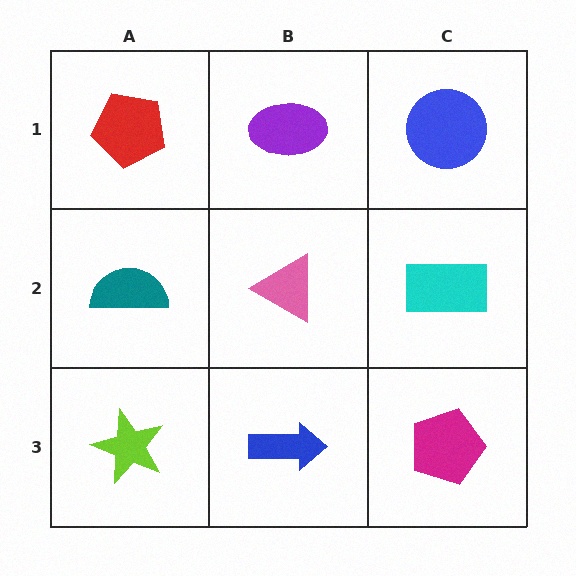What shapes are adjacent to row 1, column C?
A cyan rectangle (row 2, column C), a purple ellipse (row 1, column B).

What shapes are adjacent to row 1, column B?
A pink triangle (row 2, column B), a red pentagon (row 1, column A), a blue circle (row 1, column C).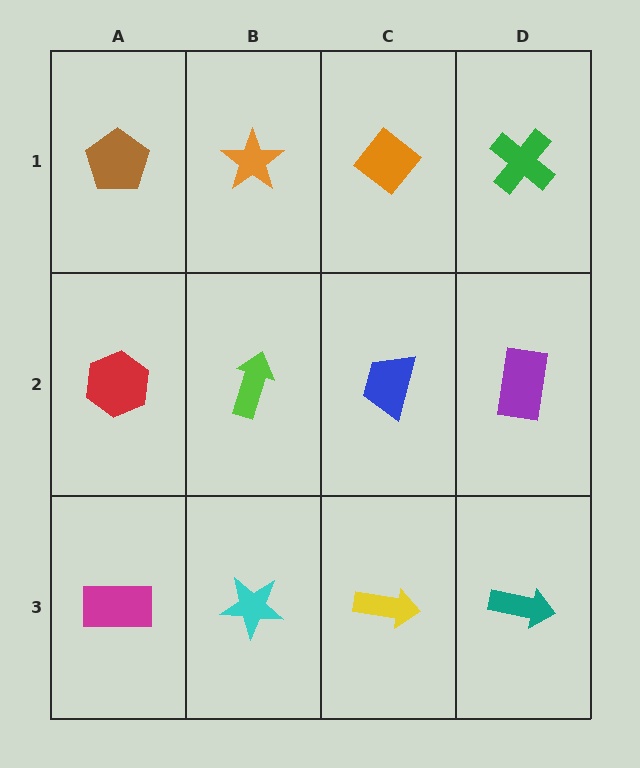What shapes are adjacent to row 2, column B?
An orange star (row 1, column B), a cyan star (row 3, column B), a red hexagon (row 2, column A), a blue trapezoid (row 2, column C).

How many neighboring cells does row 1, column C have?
3.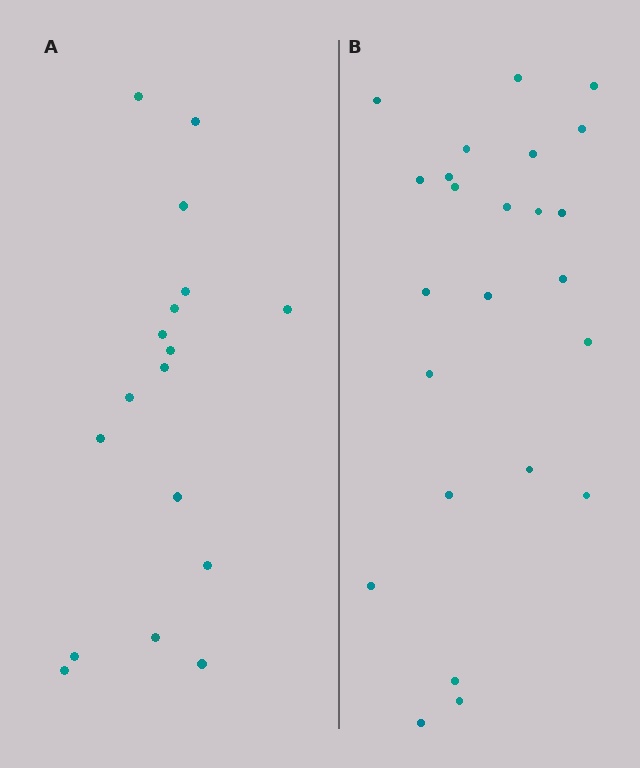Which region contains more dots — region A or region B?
Region B (the right region) has more dots.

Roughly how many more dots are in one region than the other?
Region B has roughly 8 or so more dots than region A.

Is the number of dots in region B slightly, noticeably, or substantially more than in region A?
Region B has noticeably more, but not dramatically so. The ratio is roughly 1.4 to 1.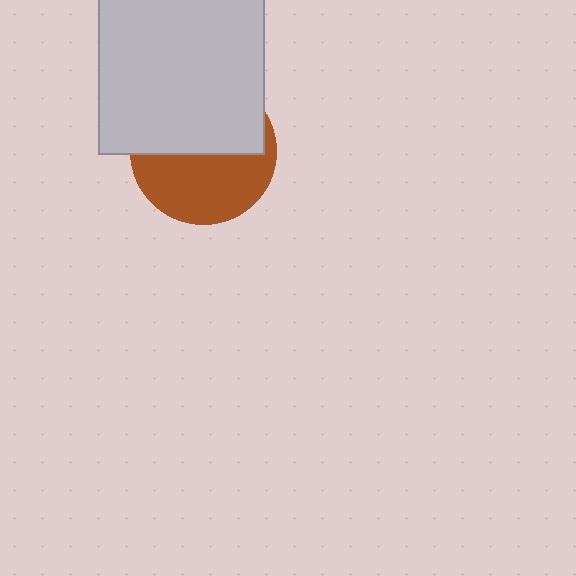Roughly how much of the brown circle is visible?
About half of it is visible (roughly 49%).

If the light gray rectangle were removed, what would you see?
You would see the complete brown circle.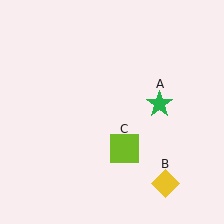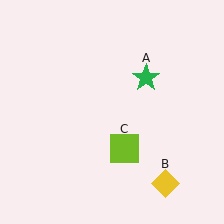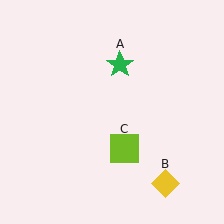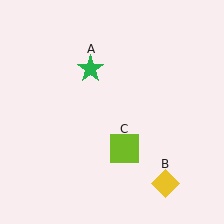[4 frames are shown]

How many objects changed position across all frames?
1 object changed position: green star (object A).